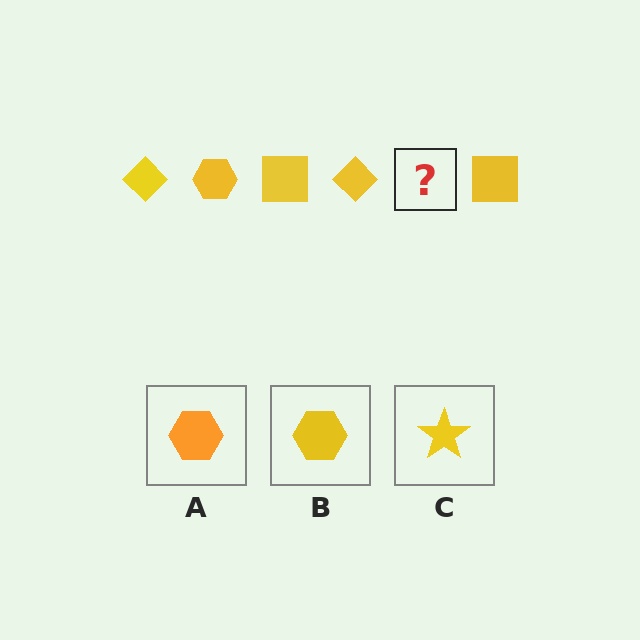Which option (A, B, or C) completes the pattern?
B.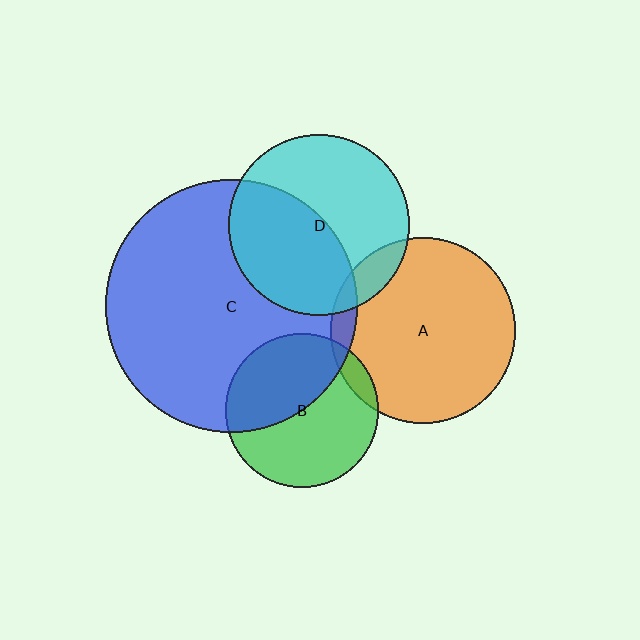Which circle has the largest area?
Circle C (blue).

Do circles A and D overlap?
Yes.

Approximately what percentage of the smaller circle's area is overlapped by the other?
Approximately 10%.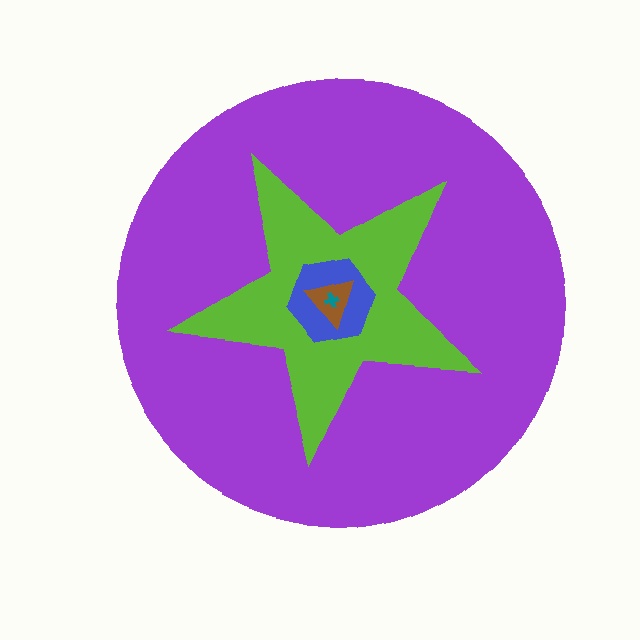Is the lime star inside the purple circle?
Yes.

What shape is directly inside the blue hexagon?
The brown triangle.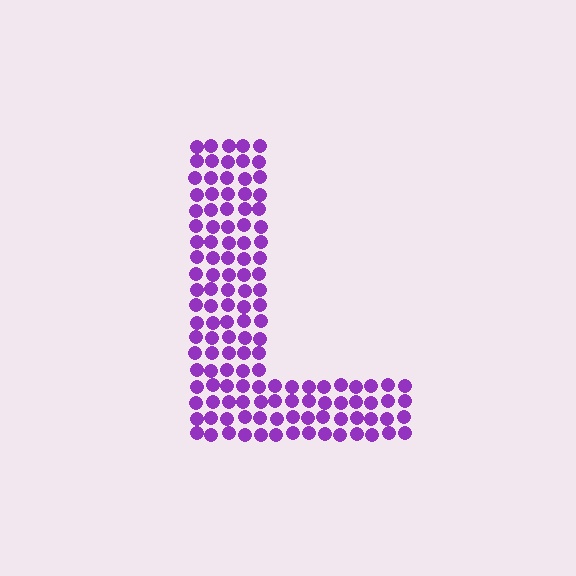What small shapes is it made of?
It is made of small circles.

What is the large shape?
The large shape is the letter L.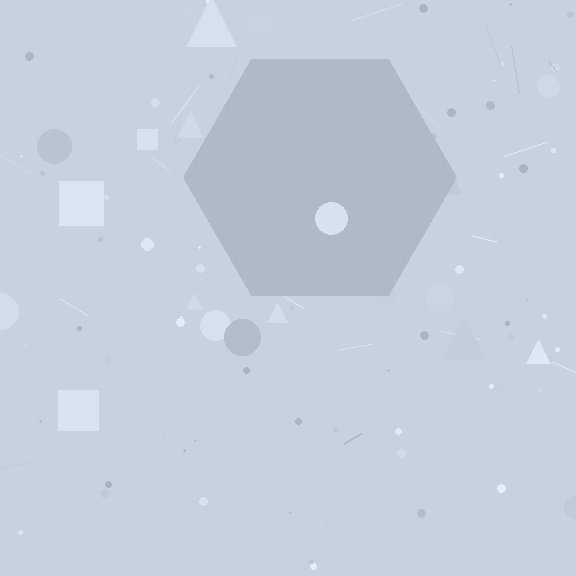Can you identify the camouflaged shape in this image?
The camouflaged shape is a hexagon.